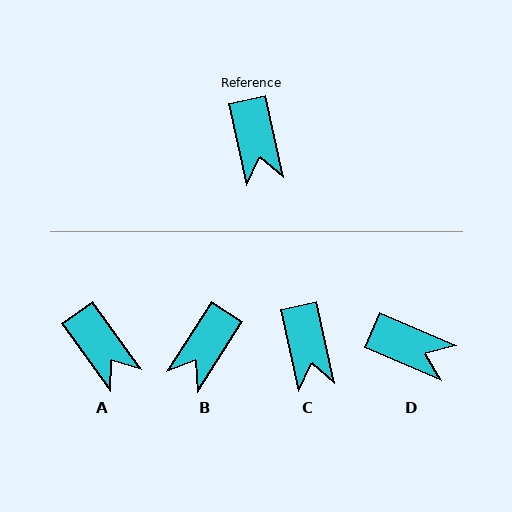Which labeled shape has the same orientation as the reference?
C.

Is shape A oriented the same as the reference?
No, it is off by about 23 degrees.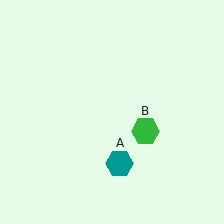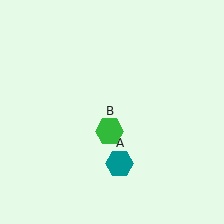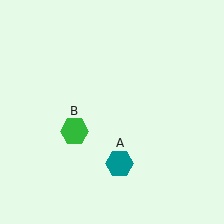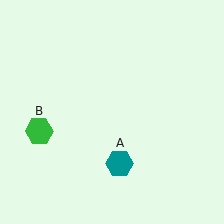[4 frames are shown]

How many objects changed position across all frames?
1 object changed position: green hexagon (object B).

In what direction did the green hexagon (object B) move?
The green hexagon (object B) moved left.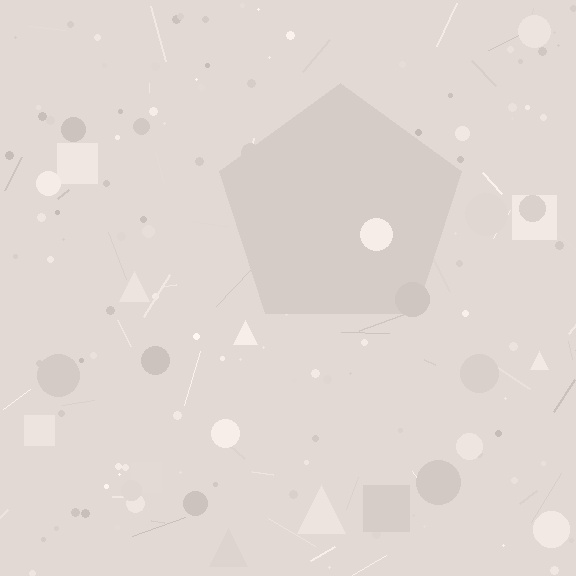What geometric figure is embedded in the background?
A pentagon is embedded in the background.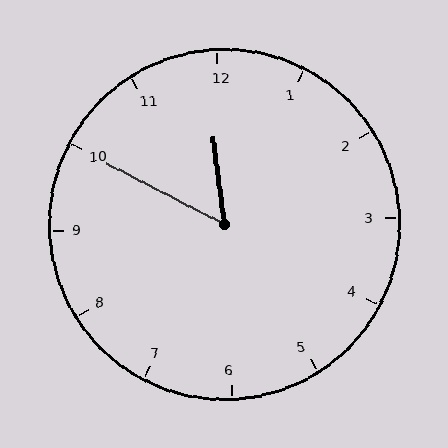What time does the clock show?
11:50.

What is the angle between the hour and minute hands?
Approximately 55 degrees.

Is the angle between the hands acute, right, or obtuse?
It is acute.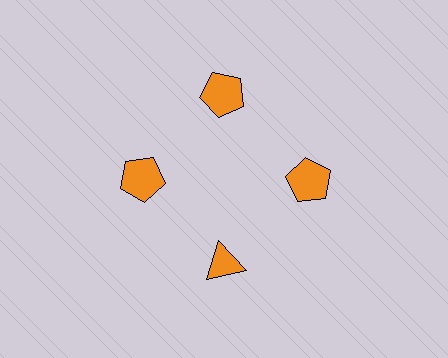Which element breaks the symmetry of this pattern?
The orange triangle at roughly the 6 o'clock position breaks the symmetry. All other shapes are orange pentagons.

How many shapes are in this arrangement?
There are 4 shapes arranged in a ring pattern.